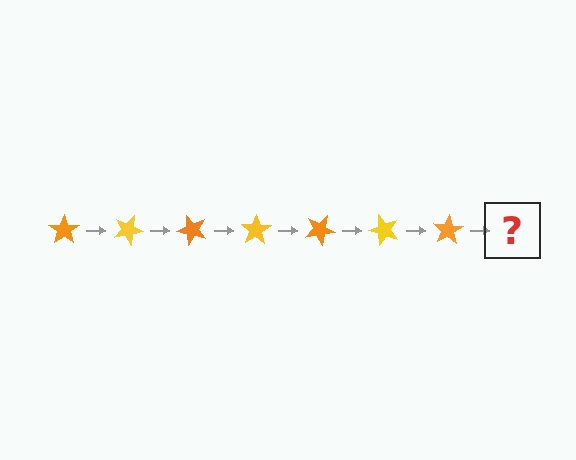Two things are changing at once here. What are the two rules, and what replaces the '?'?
The two rules are that it rotates 25 degrees each step and the color cycles through orange and yellow. The '?' should be a yellow star, rotated 175 degrees from the start.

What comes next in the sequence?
The next element should be a yellow star, rotated 175 degrees from the start.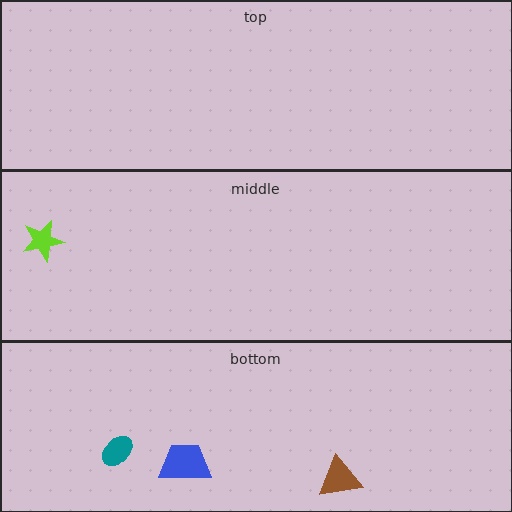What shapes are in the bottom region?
The teal ellipse, the brown triangle, the blue trapezoid.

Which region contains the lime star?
The middle region.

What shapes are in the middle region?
The lime star.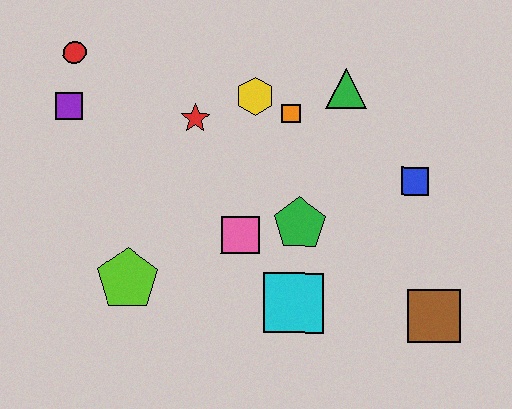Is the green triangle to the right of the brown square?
No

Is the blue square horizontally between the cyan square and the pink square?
No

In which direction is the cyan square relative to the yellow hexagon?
The cyan square is below the yellow hexagon.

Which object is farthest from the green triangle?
The lime pentagon is farthest from the green triangle.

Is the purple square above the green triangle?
No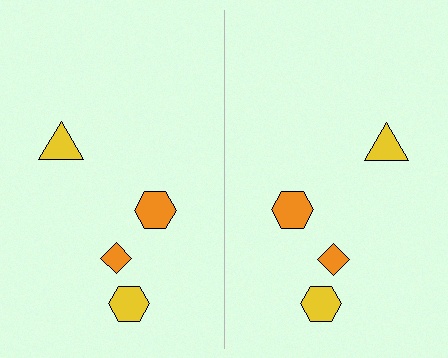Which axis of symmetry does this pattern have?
The pattern has a vertical axis of symmetry running through the center of the image.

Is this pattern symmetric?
Yes, this pattern has bilateral (reflection) symmetry.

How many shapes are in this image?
There are 8 shapes in this image.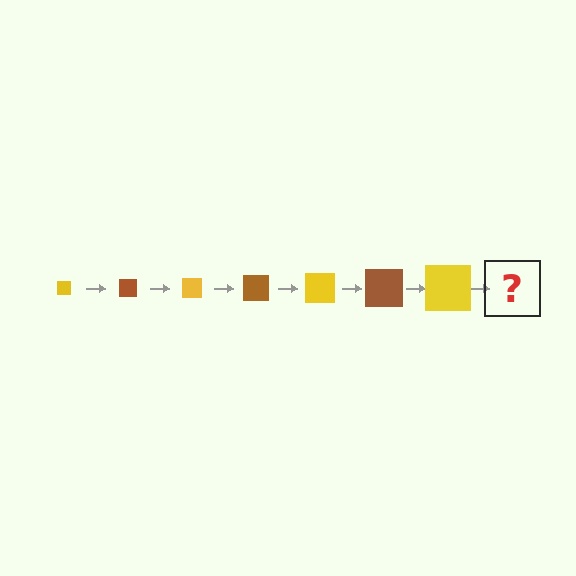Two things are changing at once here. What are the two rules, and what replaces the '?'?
The two rules are that the square grows larger each step and the color cycles through yellow and brown. The '?' should be a brown square, larger than the previous one.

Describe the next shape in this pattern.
It should be a brown square, larger than the previous one.